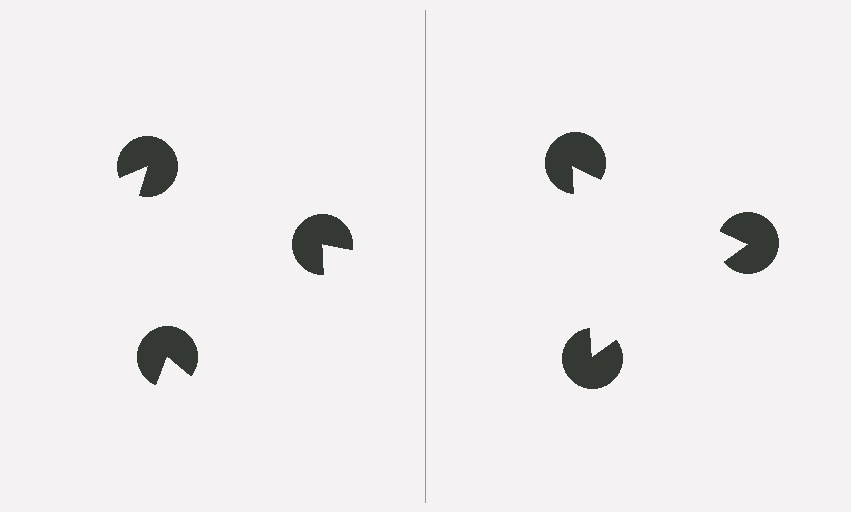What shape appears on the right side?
An illusory triangle.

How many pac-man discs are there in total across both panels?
6 — 3 on each side.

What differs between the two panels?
The pac-man discs are positioned identically on both sides; only the wedge orientations differ. On the right they align to a triangle; on the left they are misaligned.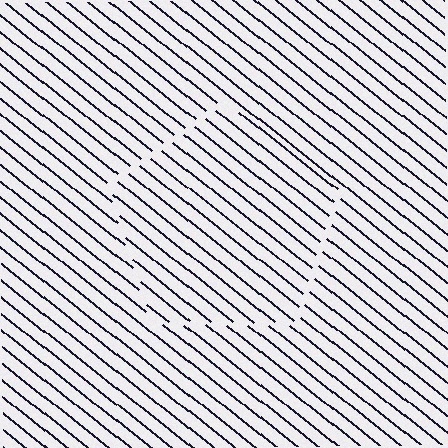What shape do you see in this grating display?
An illusory pentagon. The interior of the shape contains the same grating, shifted by half a period — the contour is defined by the phase discontinuity where line-ends from the inner and outer gratings abut.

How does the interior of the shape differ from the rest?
The interior of the shape contains the same grating, shifted by half a period — the contour is defined by the phase discontinuity where line-ends from the inner and outer gratings abut.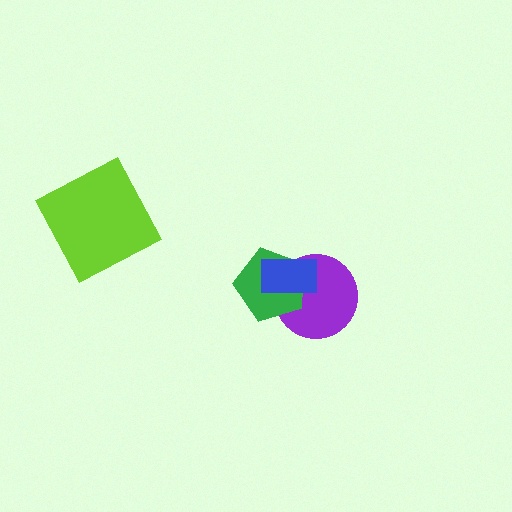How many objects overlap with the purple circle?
2 objects overlap with the purple circle.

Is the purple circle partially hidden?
Yes, it is partially covered by another shape.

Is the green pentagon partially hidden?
Yes, it is partially covered by another shape.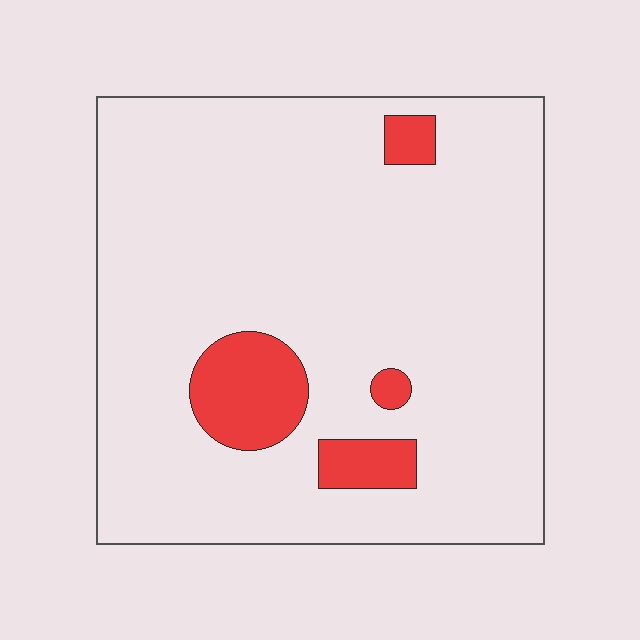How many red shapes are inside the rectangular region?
4.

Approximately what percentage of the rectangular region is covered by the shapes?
Approximately 10%.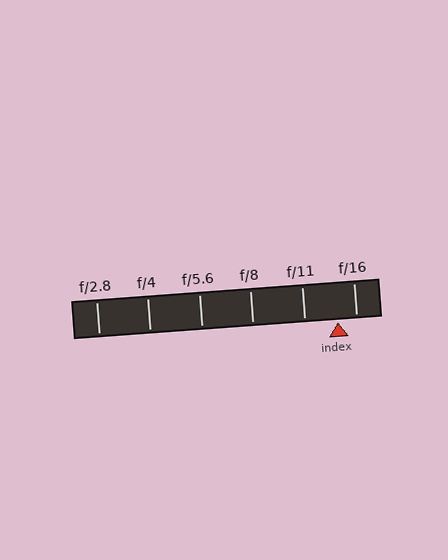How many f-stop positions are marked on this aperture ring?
There are 6 f-stop positions marked.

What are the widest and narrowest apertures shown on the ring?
The widest aperture shown is f/2.8 and the narrowest is f/16.